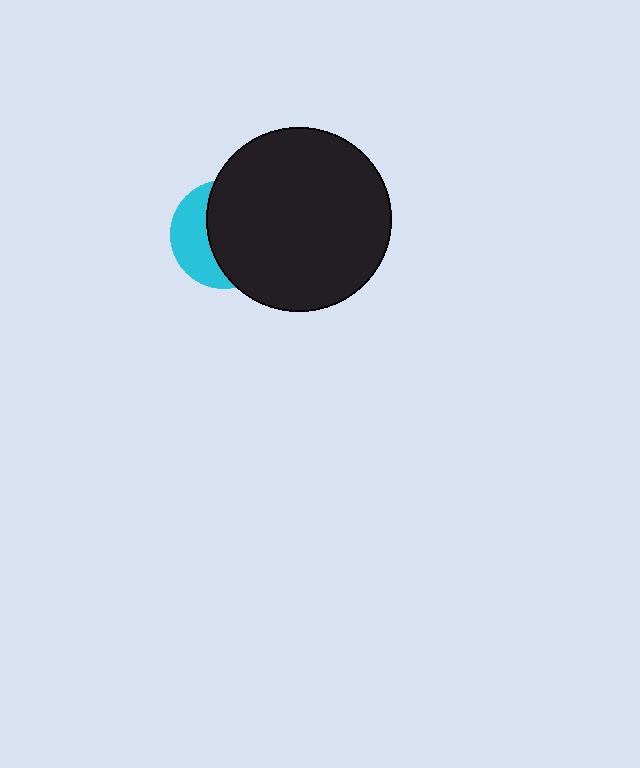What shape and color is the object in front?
The object in front is a black circle.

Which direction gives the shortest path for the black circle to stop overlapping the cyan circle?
Moving right gives the shortest separation.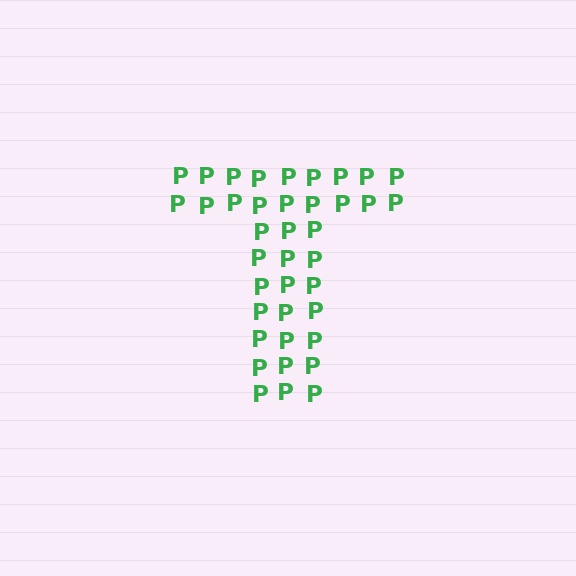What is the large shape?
The large shape is the letter T.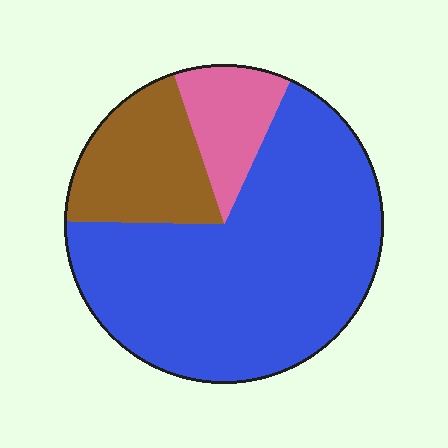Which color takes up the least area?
Pink, at roughly 10%.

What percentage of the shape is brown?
Brown takes up about one fifth (1/5) of the shape.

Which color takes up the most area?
Blue, at roughly 70%.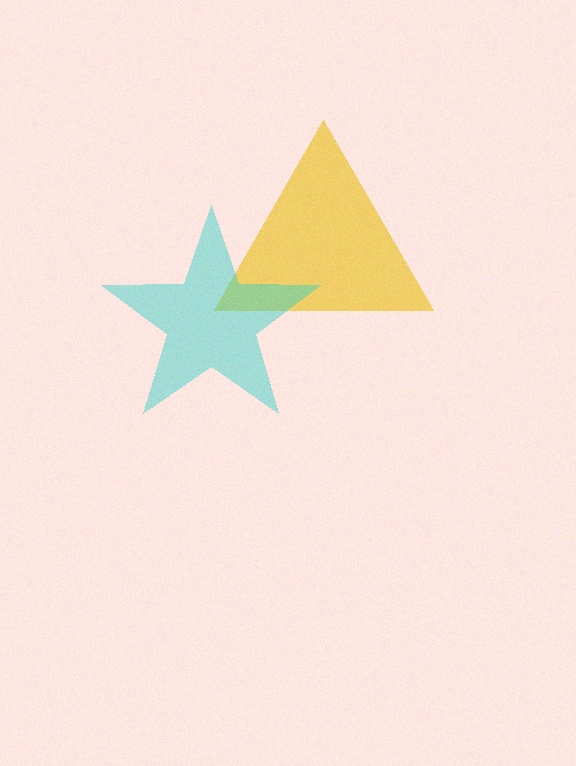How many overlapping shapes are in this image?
There are 2 overlapping shapes in the image.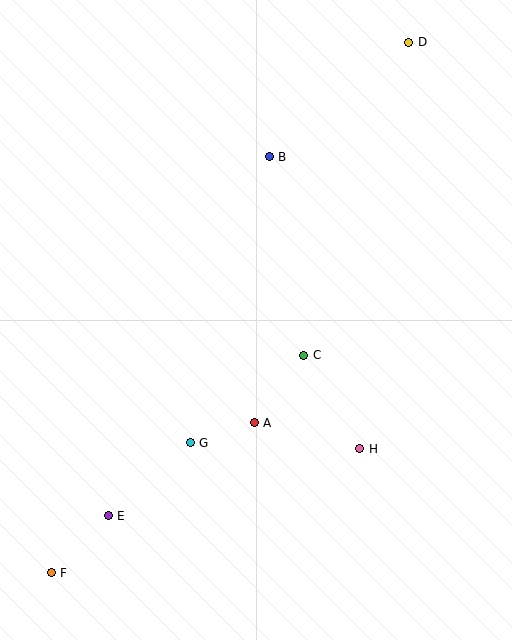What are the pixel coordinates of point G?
Point G is at (190, 443).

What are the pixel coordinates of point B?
Point B is at (269, 157).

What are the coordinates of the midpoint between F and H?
The midpoint between F and H is at (206, 511).